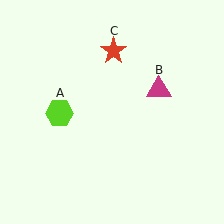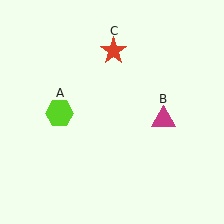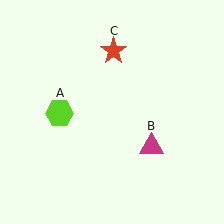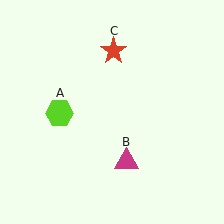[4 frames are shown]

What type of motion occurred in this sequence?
The magenta triangle (object B) rotated clockwise around the center of the scene.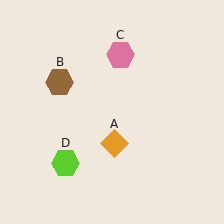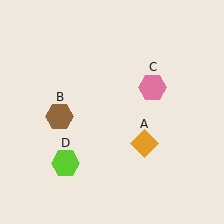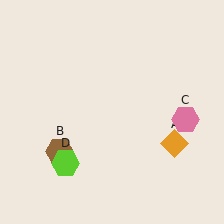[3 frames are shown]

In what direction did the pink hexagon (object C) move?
The pink hexagon (object C) moved down and to the right.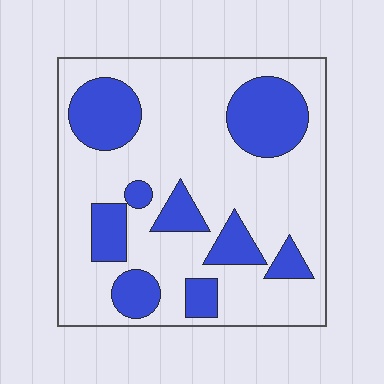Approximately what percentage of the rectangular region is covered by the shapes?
Approximately 30%.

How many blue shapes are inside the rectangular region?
9.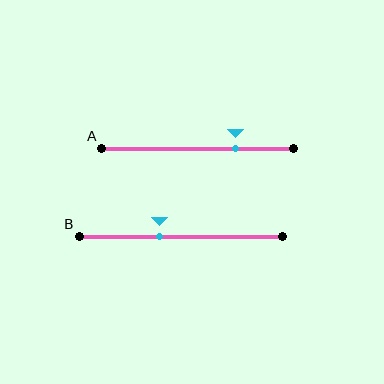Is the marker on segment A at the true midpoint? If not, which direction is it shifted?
No, the marker on segment A is shifted to the right by about 20% of the segment length.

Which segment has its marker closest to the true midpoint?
Segment B has its marker closest to the true midpoint.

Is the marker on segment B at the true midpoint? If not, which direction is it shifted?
No, the marker on segment B is shifted to the left by about 11% of the segment length.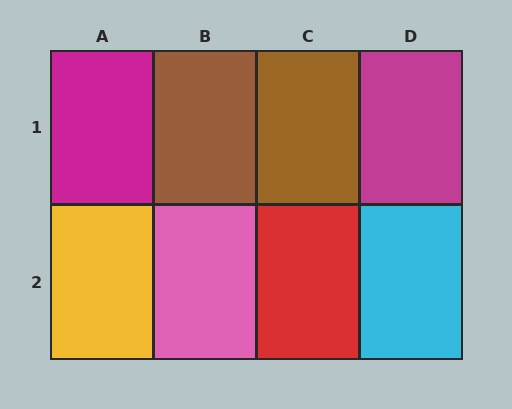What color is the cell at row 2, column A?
Yellow.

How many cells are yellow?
1 cell is yellow.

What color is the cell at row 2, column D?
Cyan.